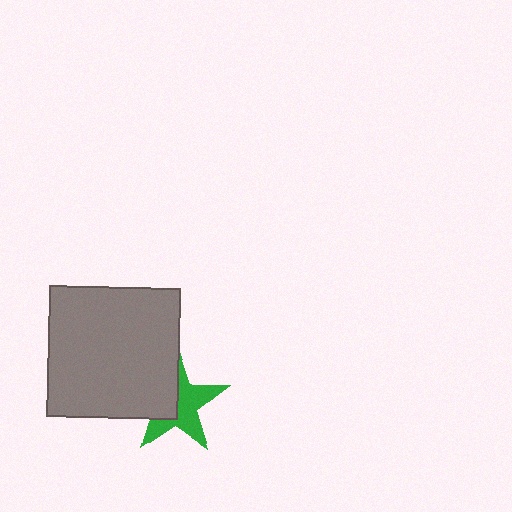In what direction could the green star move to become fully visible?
The green star could move right. That would shift it out from behind the gray square entirely.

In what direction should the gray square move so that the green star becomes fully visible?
The gray square should move left. That is the shortest direction to clear the overlap and leave the green star fully visible.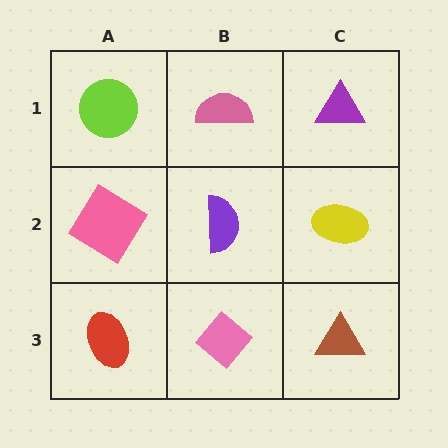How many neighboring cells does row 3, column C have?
2.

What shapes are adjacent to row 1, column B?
A purple semicircle (row 2, column B), a lime circle (row 1, column A), a purple triangle (row 1, column C).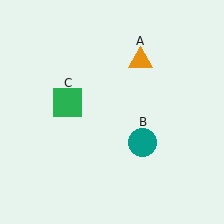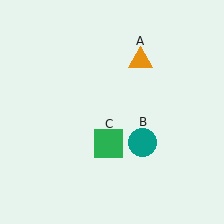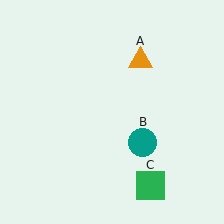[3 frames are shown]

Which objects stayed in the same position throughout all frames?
Orange triangle (object A) and teal circle (object B) remained stationary.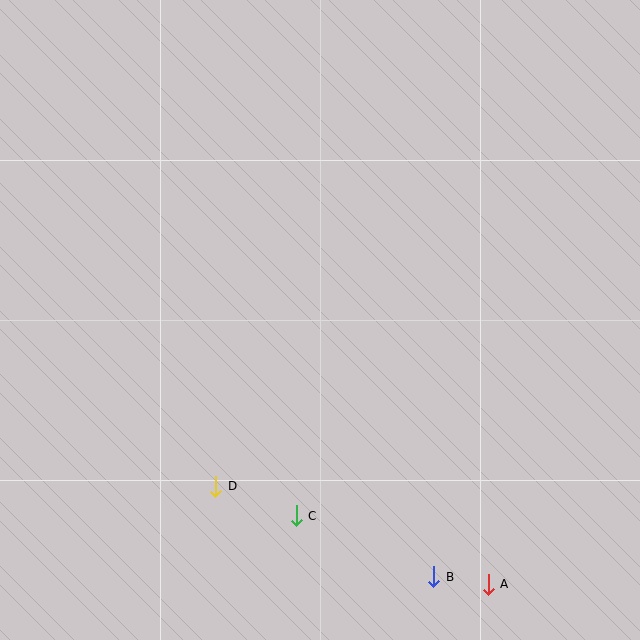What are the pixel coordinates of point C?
Point C is at (296, 516).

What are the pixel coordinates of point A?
Point A is at (488, 584).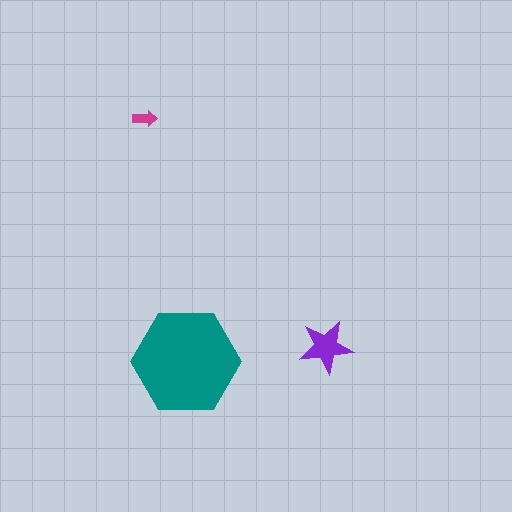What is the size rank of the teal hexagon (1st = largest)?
1st.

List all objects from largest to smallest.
The teal hexagon, the purple star, the magenta arrow.